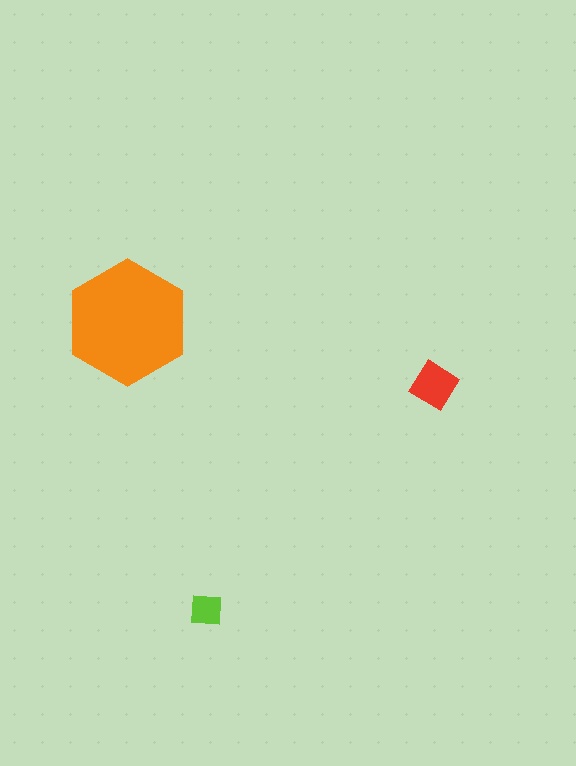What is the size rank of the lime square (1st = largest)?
3rd.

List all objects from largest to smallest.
The orange hexagon, the red diamond, the lime square.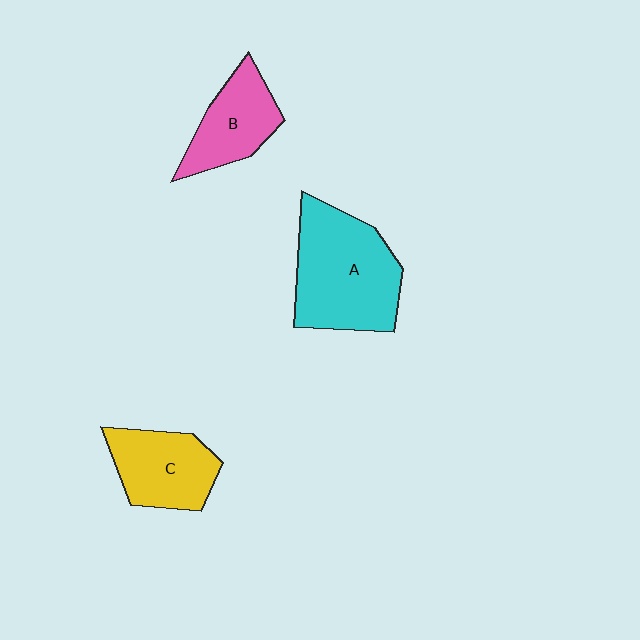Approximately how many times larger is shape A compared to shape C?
Approximately 1.6 times.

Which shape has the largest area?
Shape A (cyan).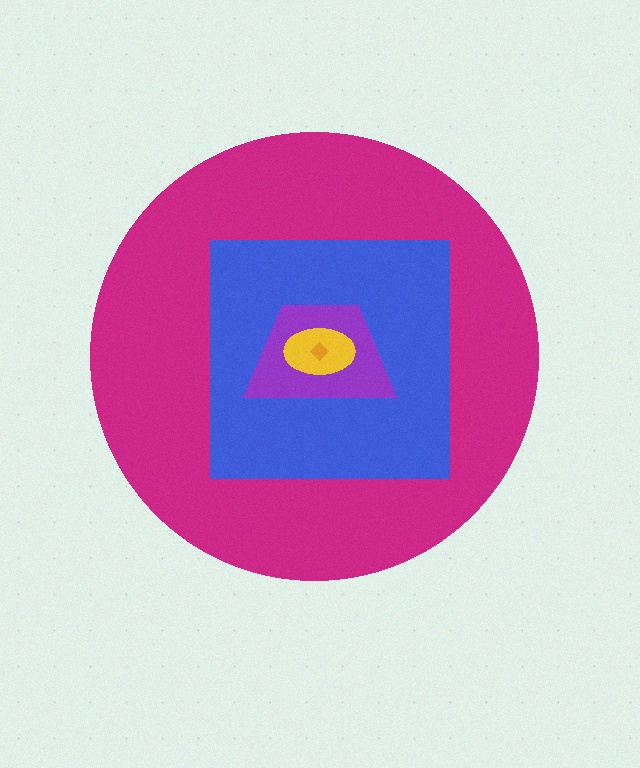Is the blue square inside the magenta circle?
Yes.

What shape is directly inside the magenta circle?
The blue square.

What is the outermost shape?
The magenta circle.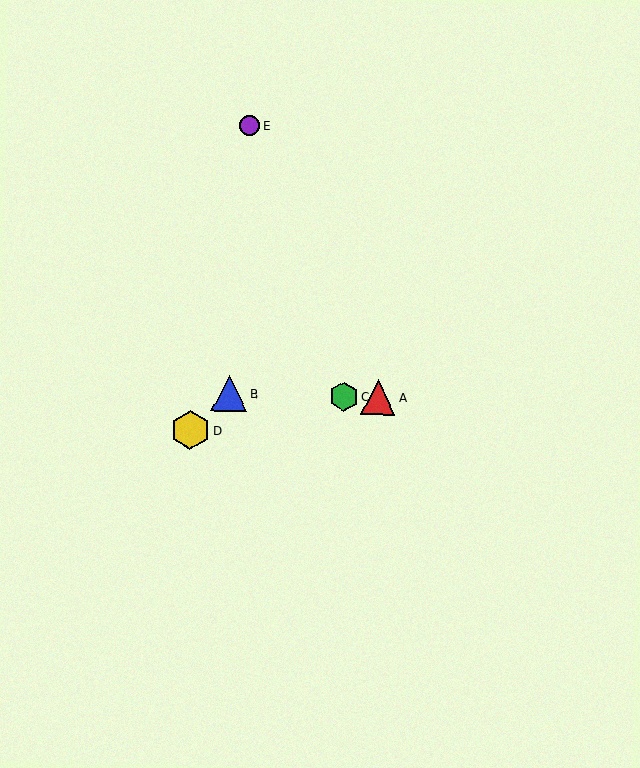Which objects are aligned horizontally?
Objects A, B, C are aligned horizontally.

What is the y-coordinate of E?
Object E is at y≈126.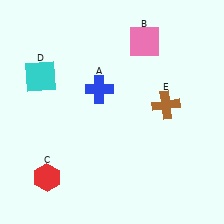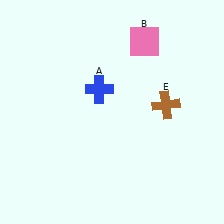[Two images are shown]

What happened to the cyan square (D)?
The cyan square (D) was removed in Image 2. It was in the top-left area of Image 1.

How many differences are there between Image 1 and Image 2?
There are 2 differences between the two images.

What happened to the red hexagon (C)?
The red hexagon (C) was removed in Image 2. It was in the bottom-left area of Image 1.